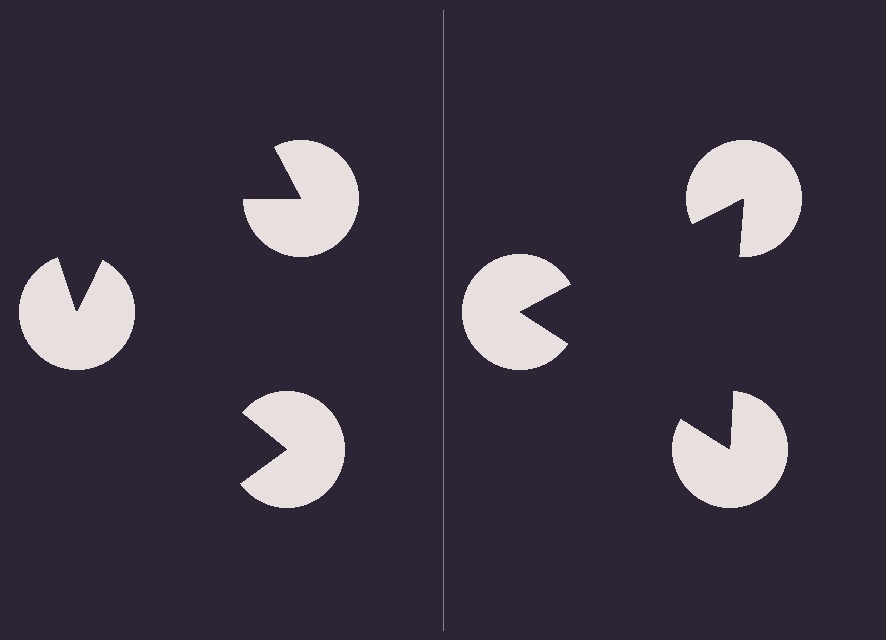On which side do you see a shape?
An illusory triangle appears on the right side. On the left side the wedge cuts are rotated, so no coherent shape forms.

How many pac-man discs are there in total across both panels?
6 — 3 on each side.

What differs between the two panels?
The pac-man discs are positioned identically on both sides; only the wedge orientations differ. On the right they align to a triangle; on the left they are misaligned.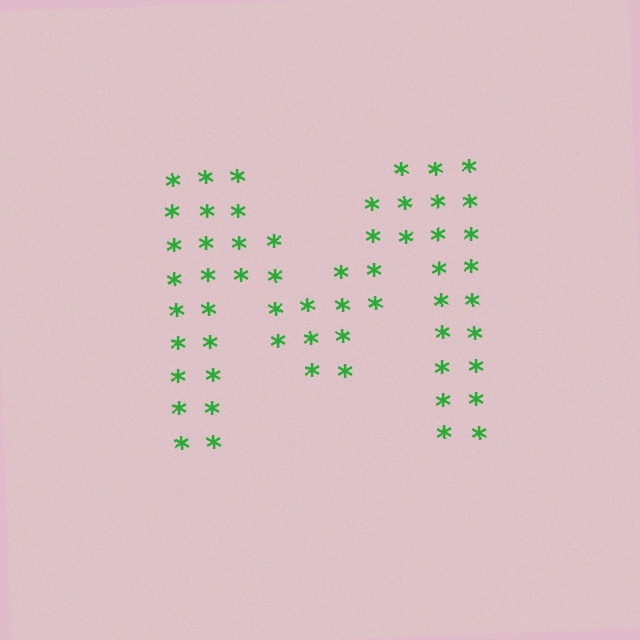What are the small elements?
The small elements are asterisks.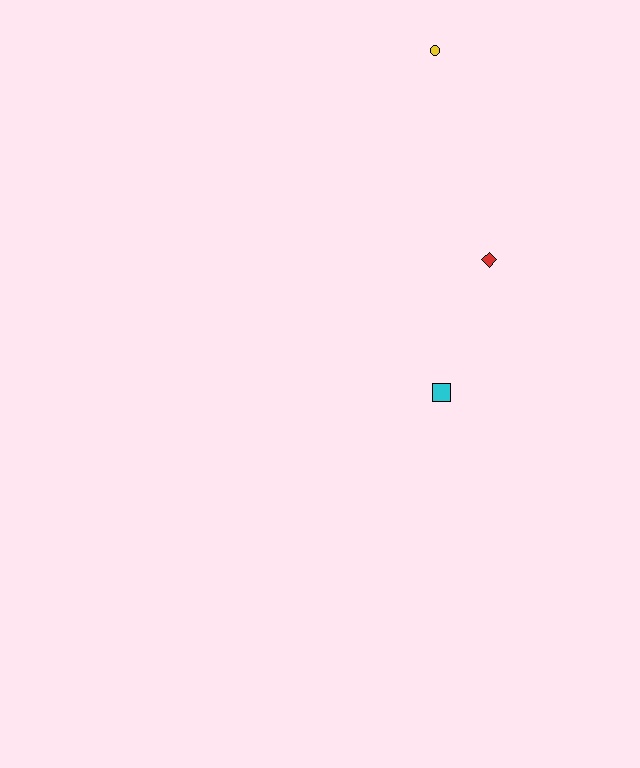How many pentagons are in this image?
There are no pentagons.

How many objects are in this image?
There are 3 objects.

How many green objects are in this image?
There are no green objects.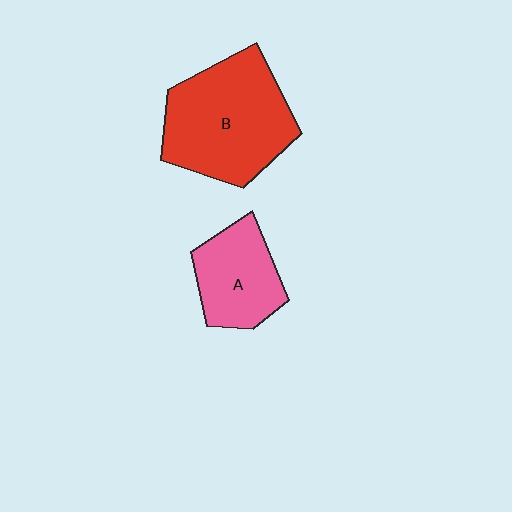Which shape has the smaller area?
Shape A (pink).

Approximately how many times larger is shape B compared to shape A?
Approximately 1.7 times.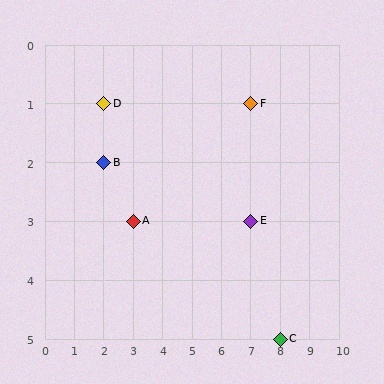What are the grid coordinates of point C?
Point C is at grid coordinates (8, 5).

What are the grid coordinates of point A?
Point A is at grid coordinates (3, 3).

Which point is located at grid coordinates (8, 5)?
Point C is at (8, 5).